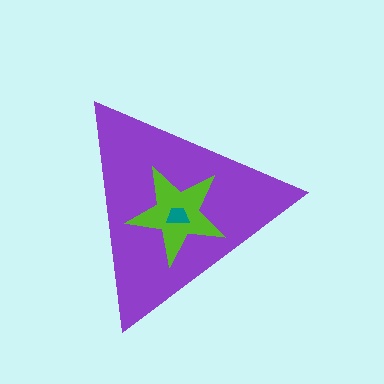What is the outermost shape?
The purple triangle.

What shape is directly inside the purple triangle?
The lime star.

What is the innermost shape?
The teal trapezoid.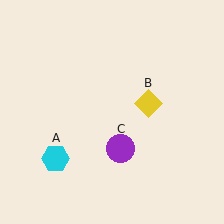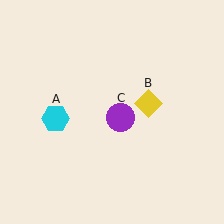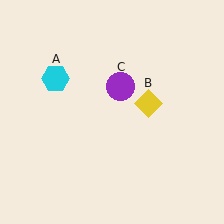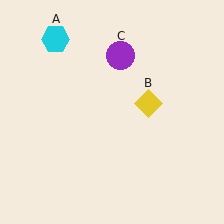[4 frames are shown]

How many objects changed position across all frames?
2 objects changed position: cyan hexagon (object A), purple circle (object C).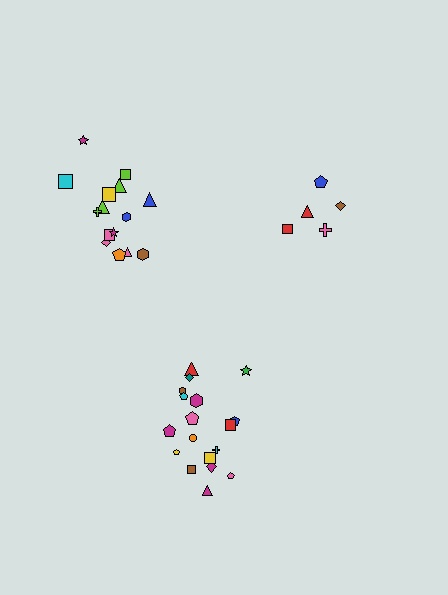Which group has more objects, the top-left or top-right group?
The top-left group.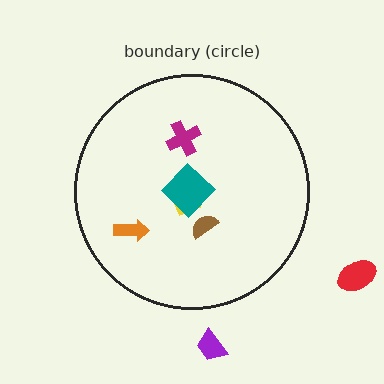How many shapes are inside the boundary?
5 inside, 2 outside.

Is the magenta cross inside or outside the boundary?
Inside.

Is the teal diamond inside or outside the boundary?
Inside.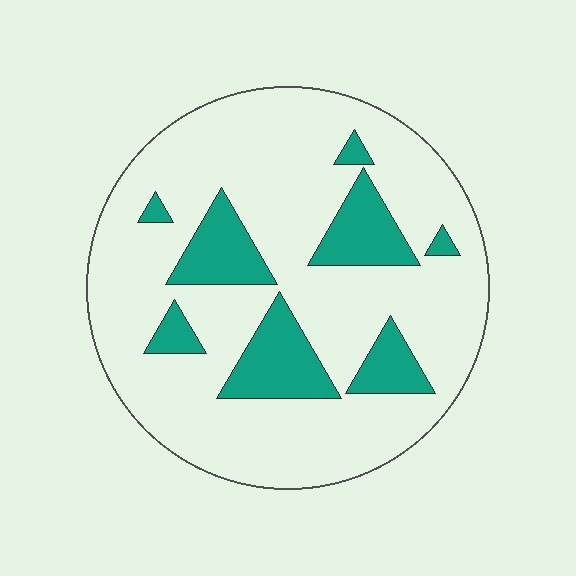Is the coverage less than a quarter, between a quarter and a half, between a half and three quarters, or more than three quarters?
Less than a quarter.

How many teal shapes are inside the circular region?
8.